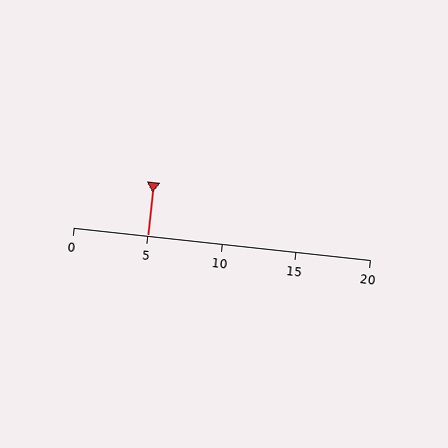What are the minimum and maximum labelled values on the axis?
The axis runs from 0 to 20.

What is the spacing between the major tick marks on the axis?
The major ticks are spaced 5 apart.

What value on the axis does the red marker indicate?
The marker indicates approximately 5.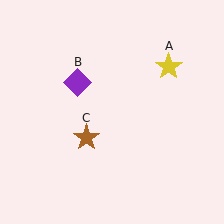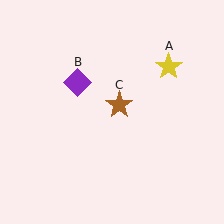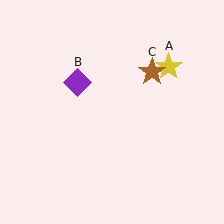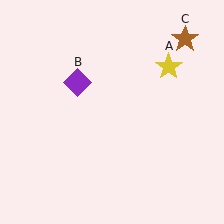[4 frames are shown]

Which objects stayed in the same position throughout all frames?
Yellow star (object A) and purple diamond (object B) remained stationary.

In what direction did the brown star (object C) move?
The brown star (object C) moved up and to the right.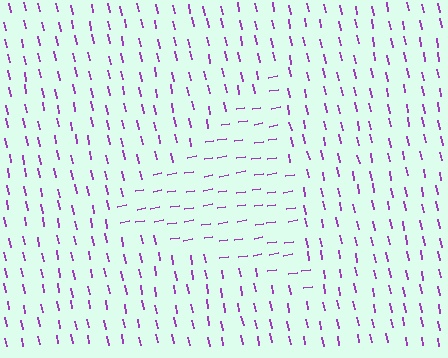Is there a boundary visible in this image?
Yes, there is a texture boundary formed by a change in line orientation.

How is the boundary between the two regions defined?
The boundary is defined purely by a change in line orientation (approximately 88 degrees difference). All lines are the same color and thickness.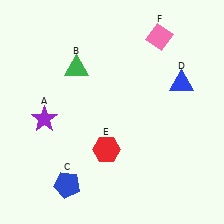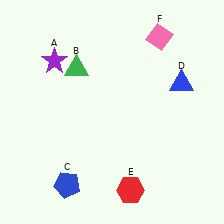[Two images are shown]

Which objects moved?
The objects that moved are: the purple star (A), the red hexagon (E).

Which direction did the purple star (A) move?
The purple star (A) moved up.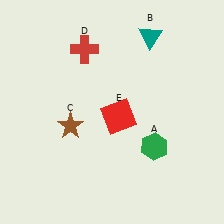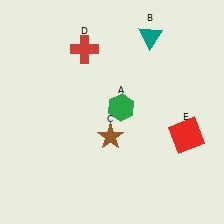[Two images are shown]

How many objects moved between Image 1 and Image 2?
3 objects moved between the two images.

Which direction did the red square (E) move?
The red square (E) moved right.